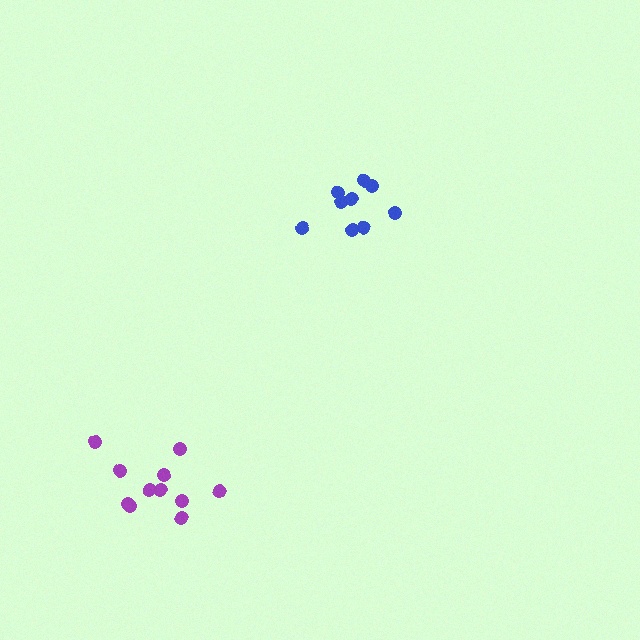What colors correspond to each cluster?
The clusters are colored: purple, blue.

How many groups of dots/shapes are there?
There are 2 groups.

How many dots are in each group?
Group 1: 11 dots, Group 2: 9 dots (20 total).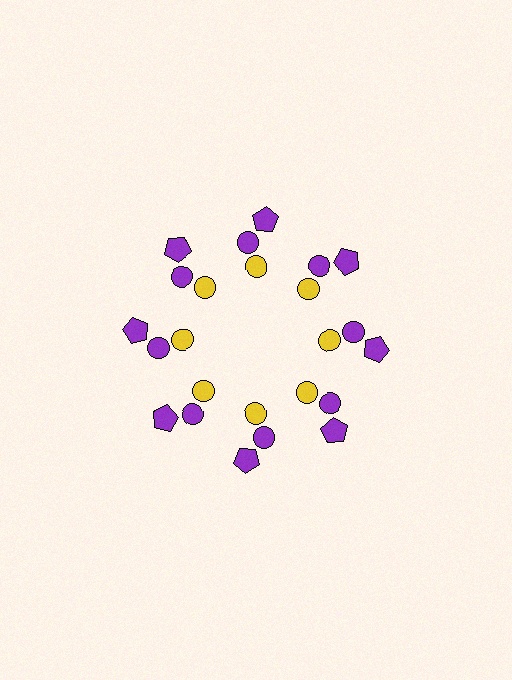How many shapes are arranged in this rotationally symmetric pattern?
There are 24 shapes, arranged in 8 groups of 3.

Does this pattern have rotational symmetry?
Yes, this pattern has 8-fold rotational symmetry. It looks the same after rotating 45 degrees around the center.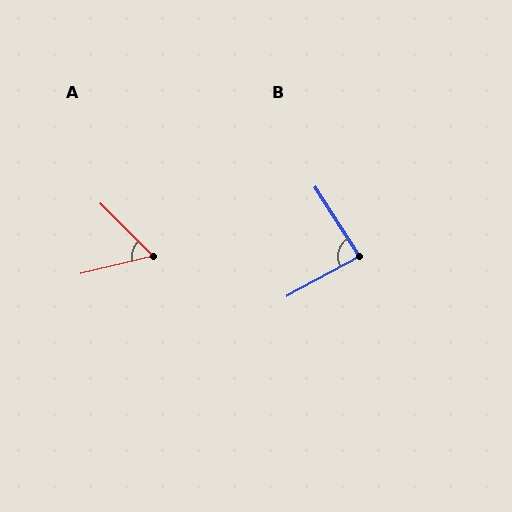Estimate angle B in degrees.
Approximately 86 degrees.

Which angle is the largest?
B, at approximately 86 degrees.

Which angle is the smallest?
A, at approximately 58 degrees.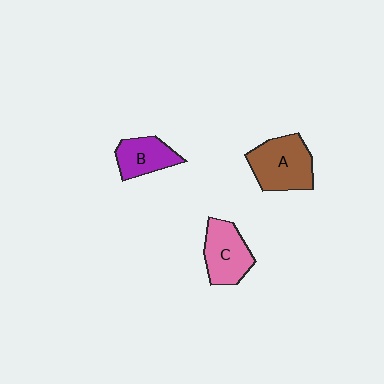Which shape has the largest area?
Shape A (brown).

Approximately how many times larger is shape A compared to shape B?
Approximately 1.5 times.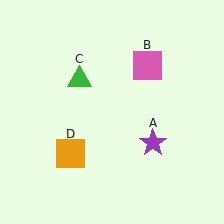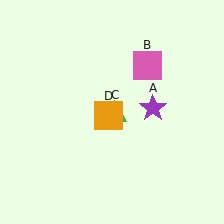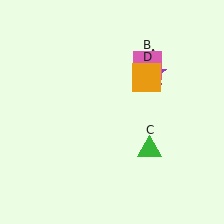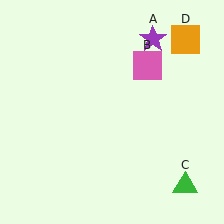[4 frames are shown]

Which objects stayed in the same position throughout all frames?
Pink square (object B) remained stationary.